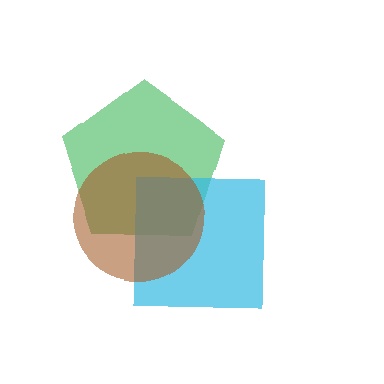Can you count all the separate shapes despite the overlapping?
Yes, there are 3 separate shapes.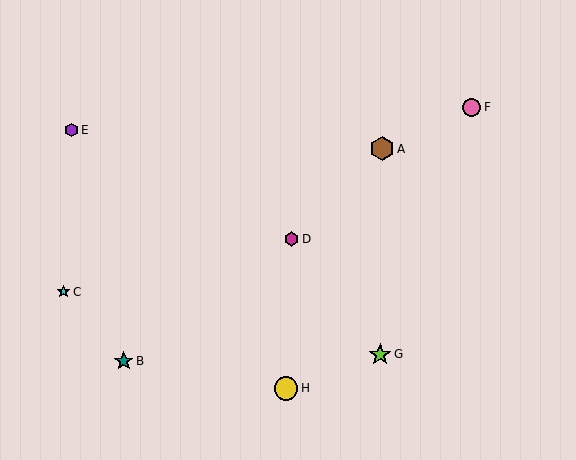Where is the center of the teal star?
The center of the teal star is at (124, 361).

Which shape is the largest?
The brown hexagon (labeled A) is the largest.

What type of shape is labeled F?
Shape F is a pink circle.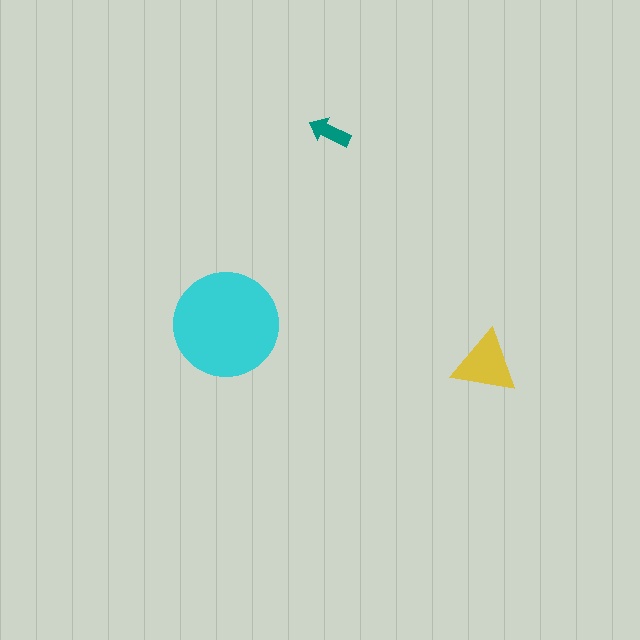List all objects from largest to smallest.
The cyan circle, the yellow triangle, the teal arrow.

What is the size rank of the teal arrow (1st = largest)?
3rd.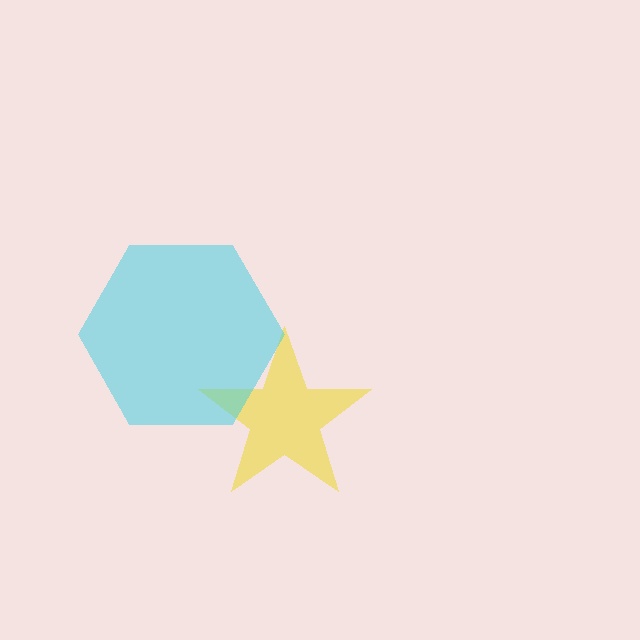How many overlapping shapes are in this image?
There are 2 overlapping shapes in the image.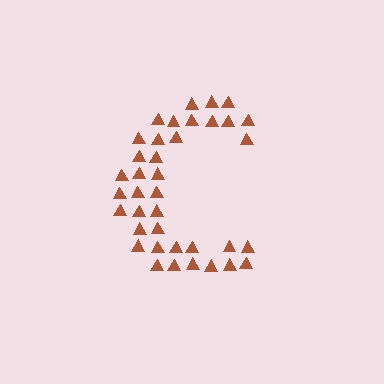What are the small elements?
The small elements are triangles.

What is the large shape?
The large shape is the letter C.